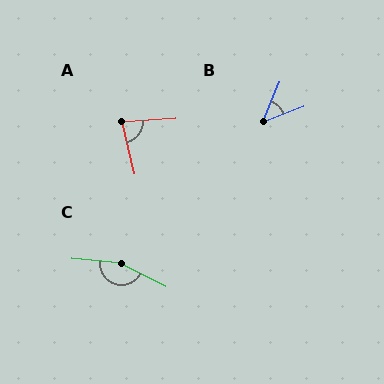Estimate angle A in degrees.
Approximately 80 degrees.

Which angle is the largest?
C, at approximately 158 degrees.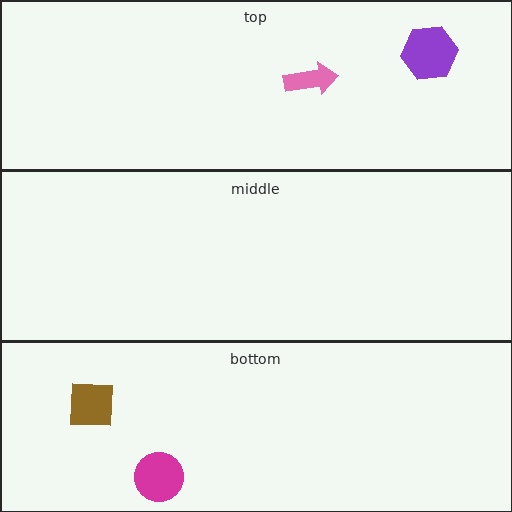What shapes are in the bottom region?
The brown square, the magenta circle.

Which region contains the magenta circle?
The bottom region.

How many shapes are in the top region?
2.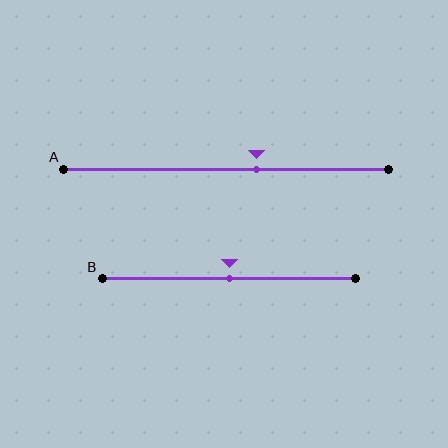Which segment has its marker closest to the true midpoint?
Segment B has its marker closest to the true midpoint.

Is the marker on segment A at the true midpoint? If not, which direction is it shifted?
No, the marker on segment A is shifted to the right by about 9% of the segment length.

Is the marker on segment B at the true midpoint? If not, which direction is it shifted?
Yes, the marker on segment B is at the true midpoint.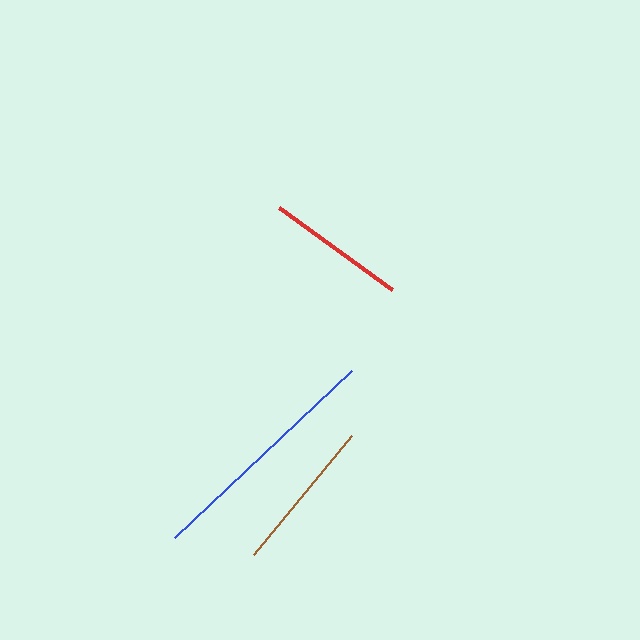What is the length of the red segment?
The red segment is approximately 140 pixels long.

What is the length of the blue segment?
The blue segment is approximately 243 pixels long.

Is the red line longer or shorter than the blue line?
The blue line is longer than the red line.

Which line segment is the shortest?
The red line is the shortest at approximately 140 pixels.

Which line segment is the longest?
The blue line is the longest at approximately 243 pixels.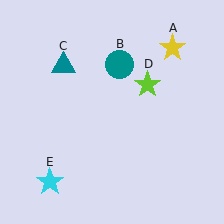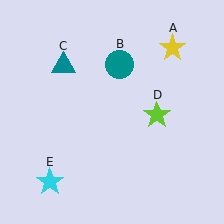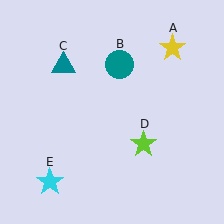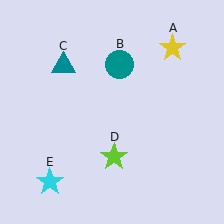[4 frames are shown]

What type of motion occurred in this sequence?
The lime star (object D) rotated clockwise around the center of the scene.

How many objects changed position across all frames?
1 object changed position: lime star (object D).